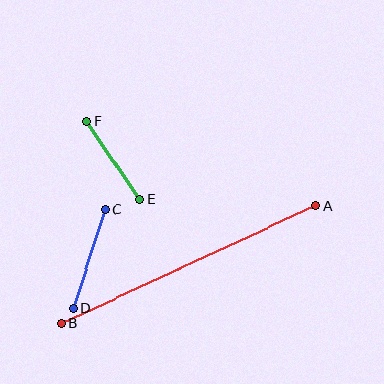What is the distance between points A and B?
The distance is approximately 280 pixels.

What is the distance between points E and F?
The distance is approximately 95 pixels.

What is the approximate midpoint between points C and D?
The midpoint is at approximately (89, 259) pixels.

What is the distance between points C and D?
The distance is approximately 104 pixels.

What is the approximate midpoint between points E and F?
The midpoint is at approximately (113, 160) pixels.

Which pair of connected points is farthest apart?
Points A and B are farthest apart.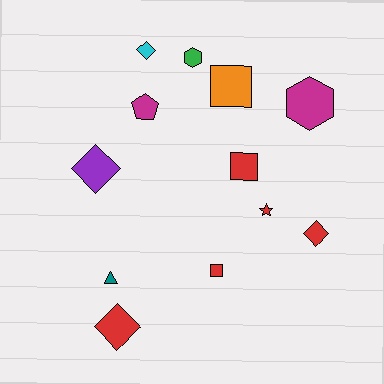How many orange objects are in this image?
There is 1 orange object.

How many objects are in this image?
There are 12 objects.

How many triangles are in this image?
There is 1 triangle.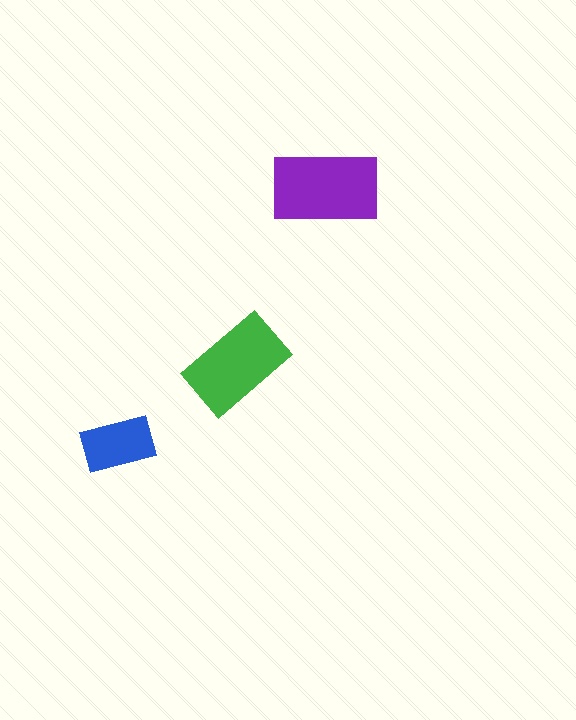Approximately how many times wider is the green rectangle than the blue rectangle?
About 1.5 times wider.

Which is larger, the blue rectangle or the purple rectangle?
The purple one.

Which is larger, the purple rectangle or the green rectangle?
The purple one.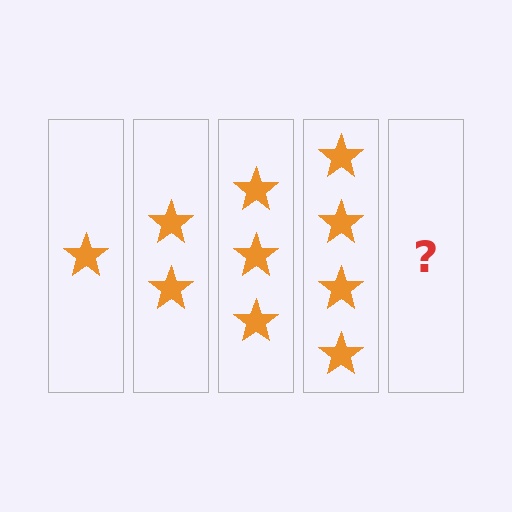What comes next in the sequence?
The next element should be 5 stars.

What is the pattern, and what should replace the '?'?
The pattern is that each step adds one more star. The '?' should be 5 stars.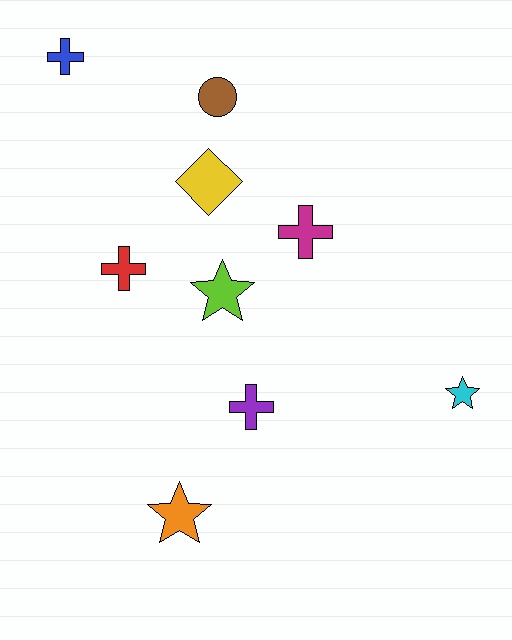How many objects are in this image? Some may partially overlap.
There are 9 objects.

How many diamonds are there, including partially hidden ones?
There is 1 diamond.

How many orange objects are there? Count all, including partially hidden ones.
There is 1 orange object.